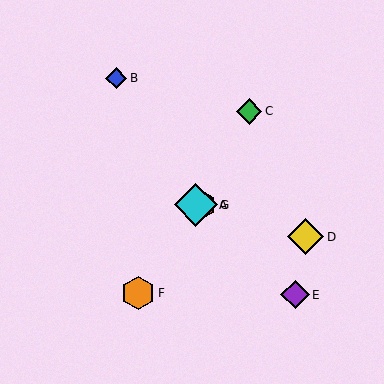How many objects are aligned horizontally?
2 objects (A, G) are aligned horizontally.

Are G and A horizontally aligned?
Yes, both are at y≈205.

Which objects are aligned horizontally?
Objects A, G are aligned horizontally.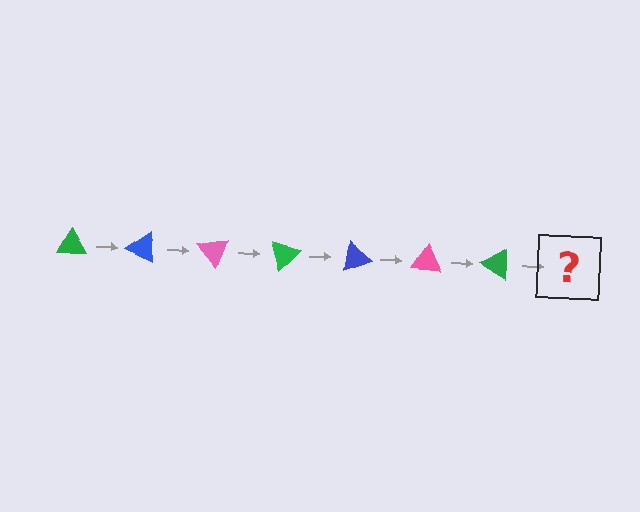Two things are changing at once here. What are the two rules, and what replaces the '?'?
The two rules are that it rotates 25 degrees each step and the color cycles through green, blue, and pink. The '?' should be a blue triangle, rotated 175 degrees from the start.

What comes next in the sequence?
The next element should be a blue triangle, rotated 175 degrees from the start.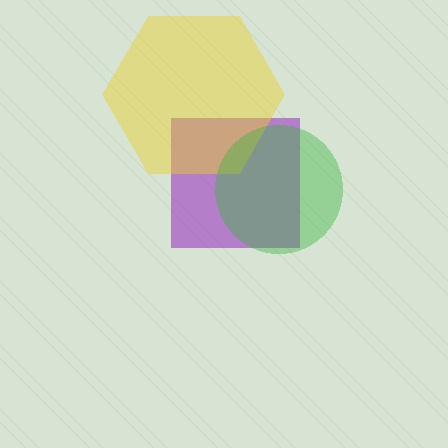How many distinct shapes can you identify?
There are 3 distinct shapes: a purple square, a yellow hexagon, a green circle.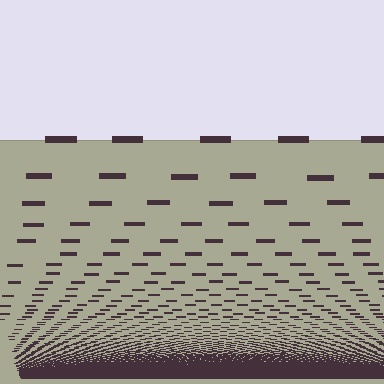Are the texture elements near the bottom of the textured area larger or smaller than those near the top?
Smaller. The gradient is inverted — elements near the bottom are smaller and denser.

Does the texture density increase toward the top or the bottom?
Density increases toward the bottom.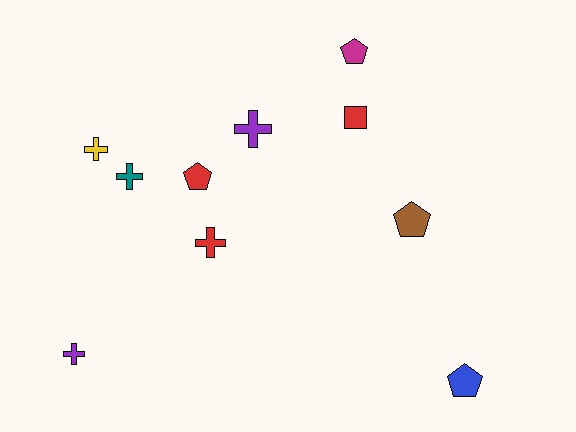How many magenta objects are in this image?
There is 1 magenta object.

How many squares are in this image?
There is 1 square.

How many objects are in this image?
There are 10 objects.